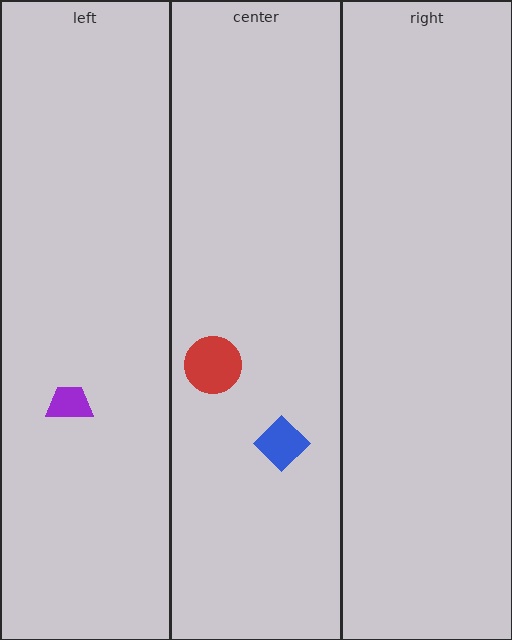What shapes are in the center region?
The red circle, the blue diamond.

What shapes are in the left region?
The purple trapezoid.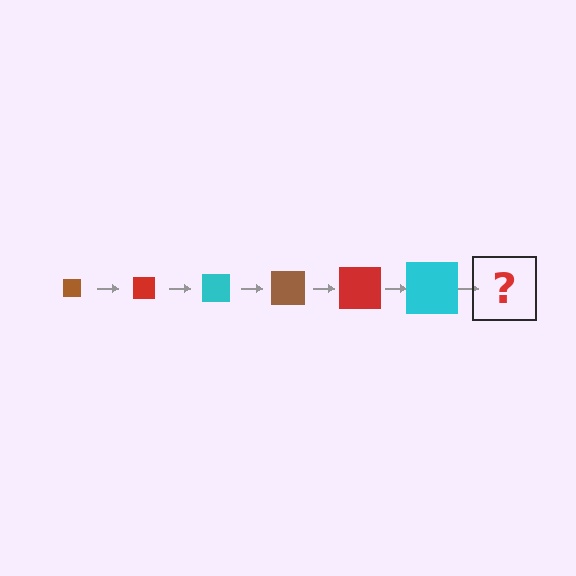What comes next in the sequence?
The next element should be a brown square, larger than the previous one.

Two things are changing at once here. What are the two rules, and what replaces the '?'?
The two rules are that the square grows larger each step and the color cycles through brown, red, and cyan. The '?' should be a brown square, larger than the previous one.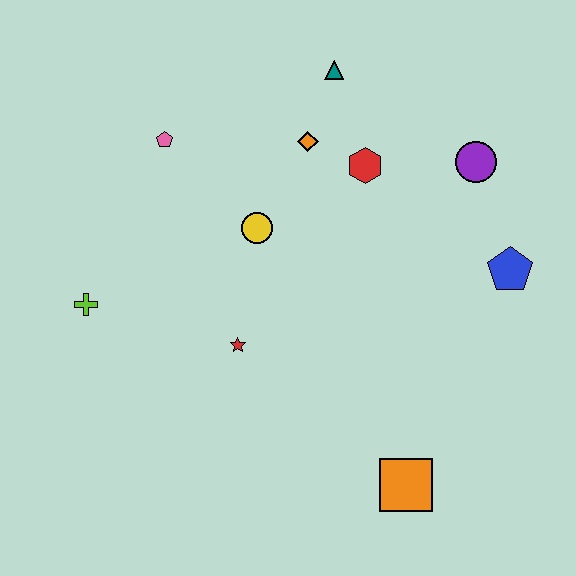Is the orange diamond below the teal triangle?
Yes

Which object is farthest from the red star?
The purple circle is farthest from the red star.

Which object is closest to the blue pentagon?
The purple circle is closest to the blue pentagon.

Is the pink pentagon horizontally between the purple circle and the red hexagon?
No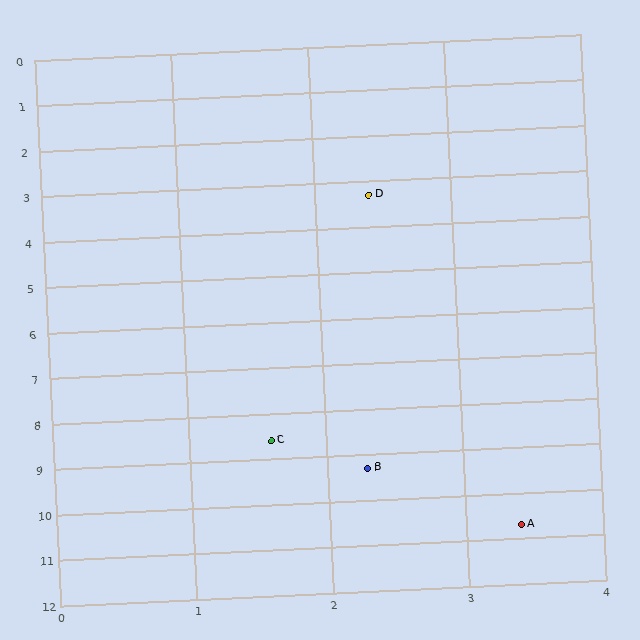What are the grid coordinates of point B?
Point B is at approximately (2.3, 9.3).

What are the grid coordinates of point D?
Point D is at approximately (2.4, 3.3).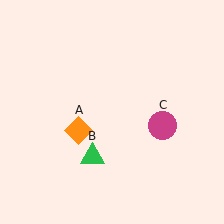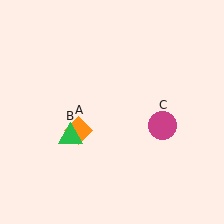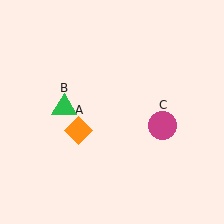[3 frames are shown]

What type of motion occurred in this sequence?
The green triangle (object B) rotated clockwise around the center of the scene.